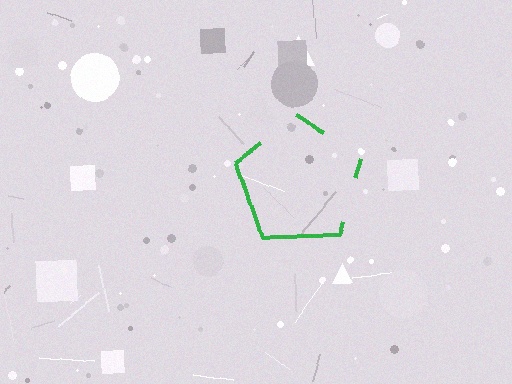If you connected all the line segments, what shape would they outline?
They would outline a pentagon.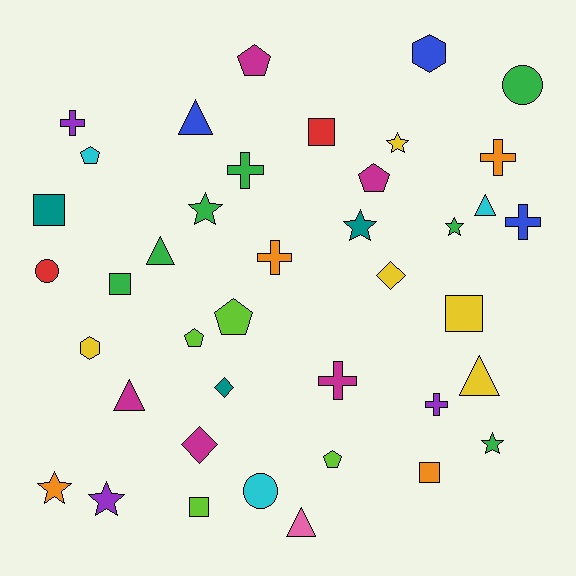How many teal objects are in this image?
There are 3 teal objects.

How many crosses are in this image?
There are 7 crosses.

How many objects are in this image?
There are 40 objects.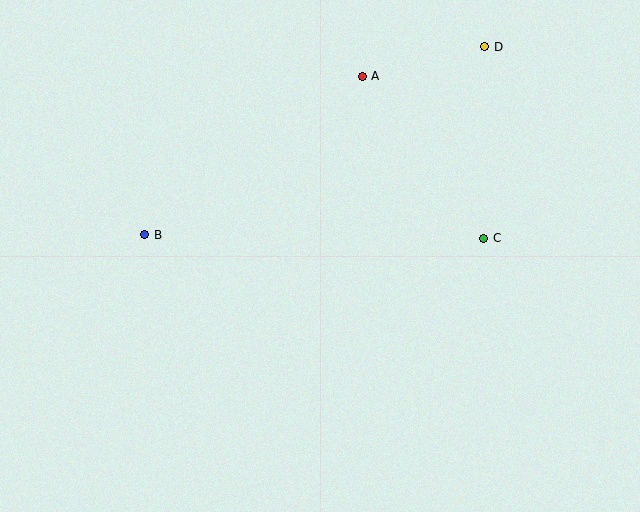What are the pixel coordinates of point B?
Point B is at (145, 235).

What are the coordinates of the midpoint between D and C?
The midpoint between D and C is at (484, 143).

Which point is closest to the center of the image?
Point C at (484, 238) is closest to the center.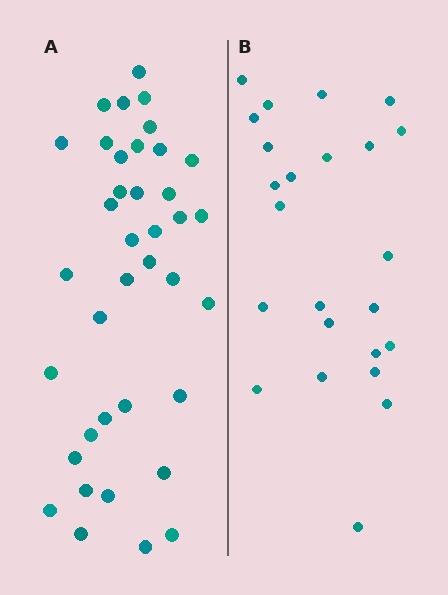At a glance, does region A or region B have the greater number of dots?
Region A (the left region) has more dots.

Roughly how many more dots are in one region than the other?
Region A has approximately 15 more dots than region B.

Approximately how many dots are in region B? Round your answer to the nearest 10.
About 20 dots. (The exact count is 24, which rounds to 20.)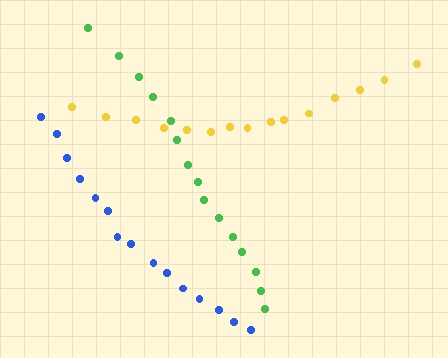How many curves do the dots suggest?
There are 3 distinct paths.